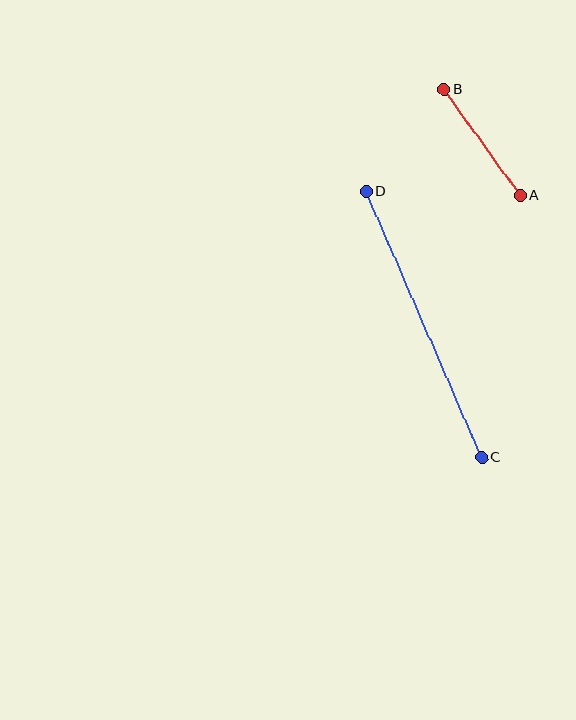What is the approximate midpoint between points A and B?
The midpoint is at approximately (482, 142) pixels.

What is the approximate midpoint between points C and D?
The midpoint is at approximately (424, 325) pixels.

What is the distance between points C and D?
The distance is approximately 290 pixels.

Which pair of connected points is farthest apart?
Points C and D are farthest apart.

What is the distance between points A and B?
The distance is approximately 131 pixels.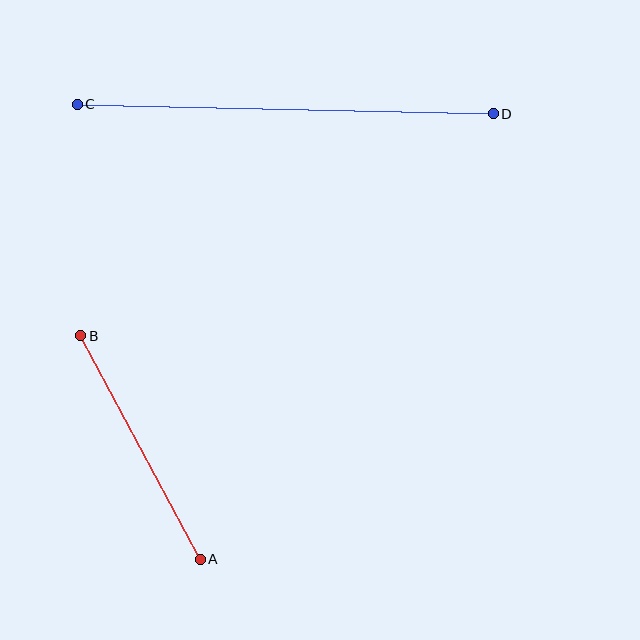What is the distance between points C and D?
The distance is approximately 416 pixels.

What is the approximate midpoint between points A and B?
The midpoint is at approximately (141, 447) pixels.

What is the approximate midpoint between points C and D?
The midpoint is at approximately (285, 109) pixels.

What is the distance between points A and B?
The distance is approximately 253 pixels.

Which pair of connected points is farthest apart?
Points C and D are farthest apart.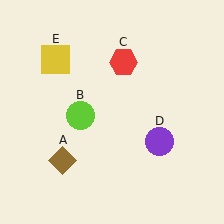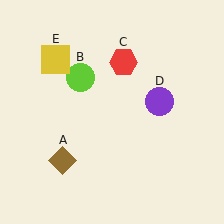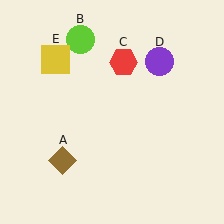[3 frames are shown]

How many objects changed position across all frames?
2 objects changed position: lime circle (object B), purple circle (object D).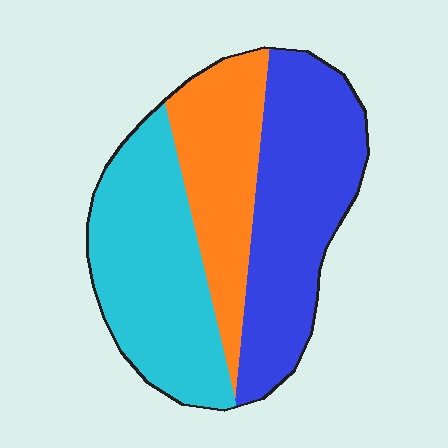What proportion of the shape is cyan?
Cyan covers 37% of the shape.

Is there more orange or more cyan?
Cyan.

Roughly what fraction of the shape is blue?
Blue covers 38% of the shape.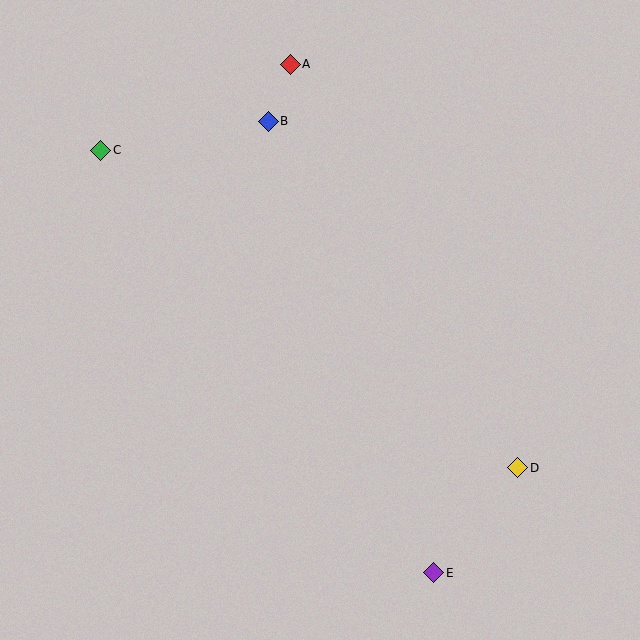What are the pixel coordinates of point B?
Point B is at (268, 121).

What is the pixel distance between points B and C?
The distance between B and C is 170 pixels.